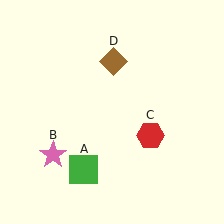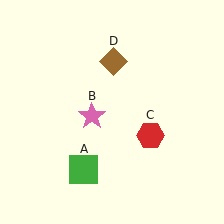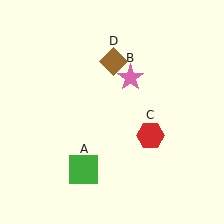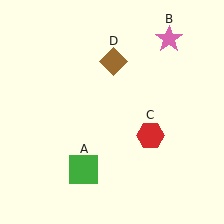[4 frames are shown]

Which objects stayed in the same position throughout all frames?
Green square (object A) and red hexagon (object C) and brown diamond (object D) remained stationary.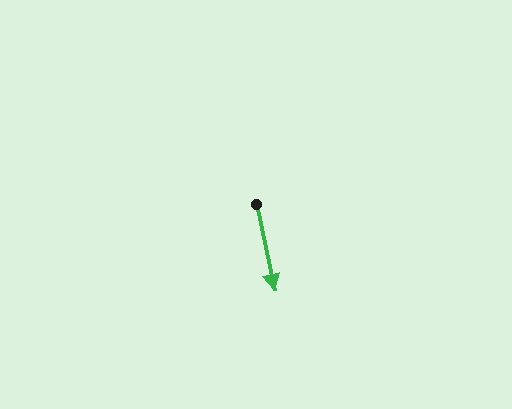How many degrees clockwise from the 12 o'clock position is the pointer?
Approximately 168 degrees.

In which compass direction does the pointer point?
South.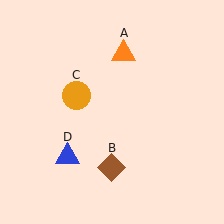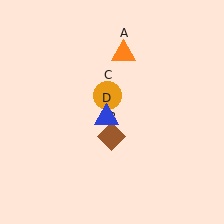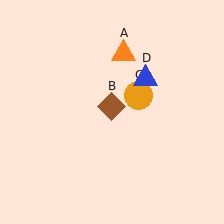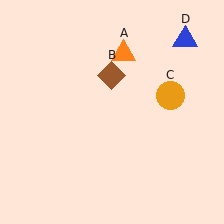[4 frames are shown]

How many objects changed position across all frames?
3 objects changed position: brown diamond (object B), orange circle (object C), blue triangle (object D).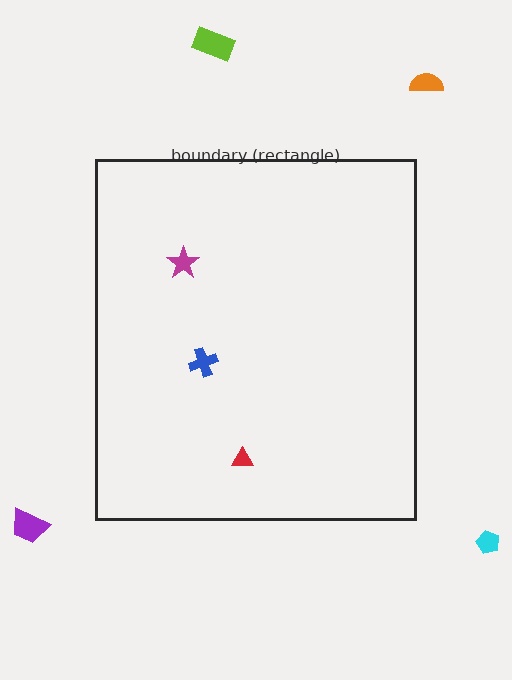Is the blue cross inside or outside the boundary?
Inside.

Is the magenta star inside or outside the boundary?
Inside.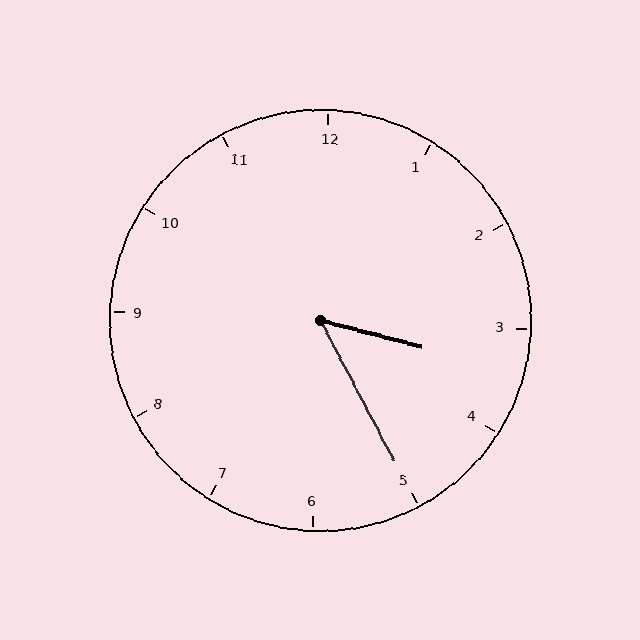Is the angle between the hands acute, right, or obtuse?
It is acute.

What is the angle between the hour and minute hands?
Approximately 48 degrees.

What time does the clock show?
3:25.